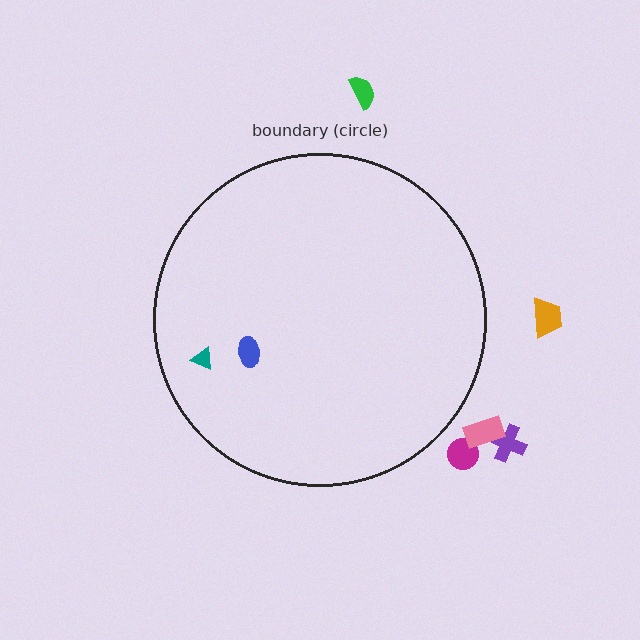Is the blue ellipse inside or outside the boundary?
Inside.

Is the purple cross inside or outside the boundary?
Outside.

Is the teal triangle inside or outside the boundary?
Inside.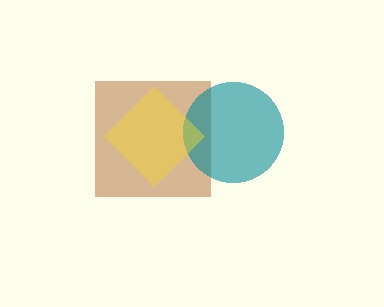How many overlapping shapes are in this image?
There are 3 overlapping shapes in the image.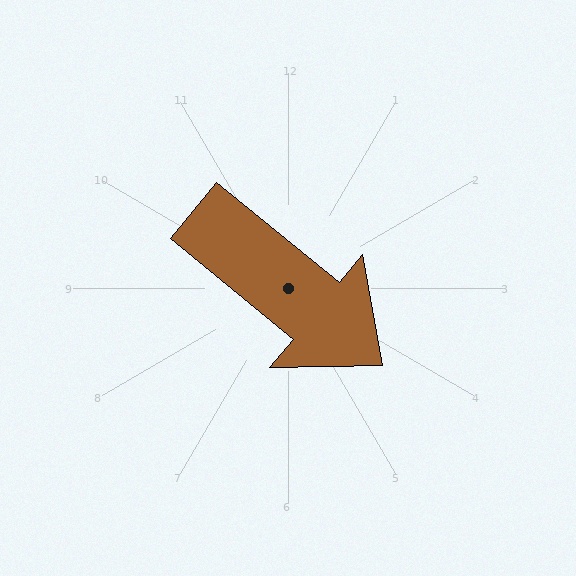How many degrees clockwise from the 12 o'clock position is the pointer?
Approximately 129 degrees.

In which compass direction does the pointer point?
Southeast.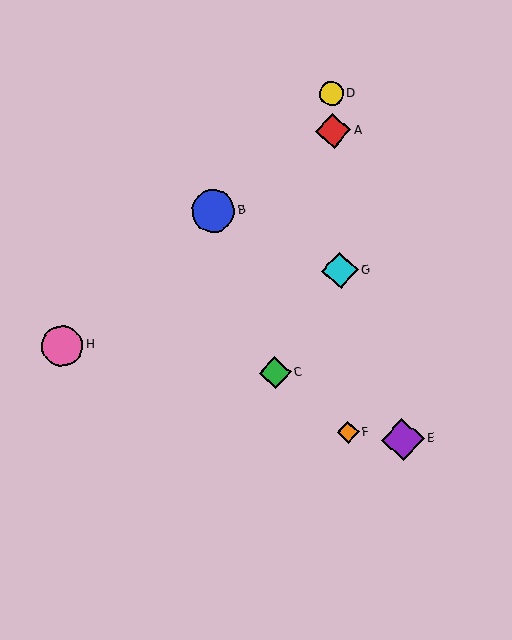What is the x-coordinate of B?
Object B is at x≈213.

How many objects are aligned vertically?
4 objects (A, D, F, G) are aligned vertically.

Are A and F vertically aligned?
Yes, both are at x≈333.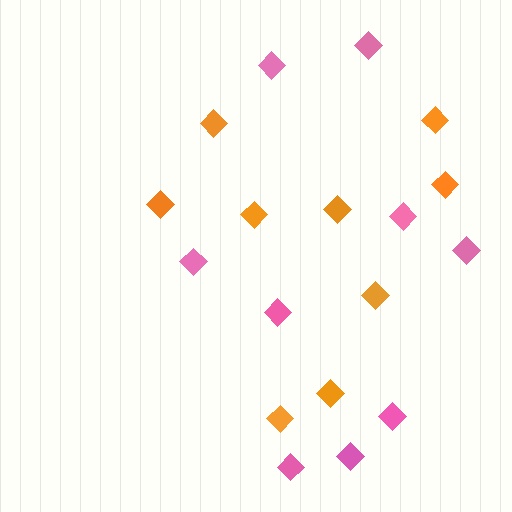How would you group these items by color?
There are 2 groups: one group of orange diamonds (9) and one group of pink diamonds (9).